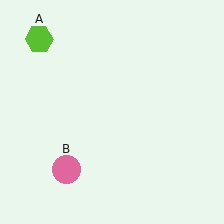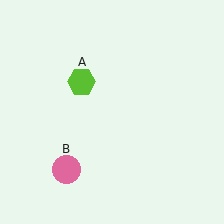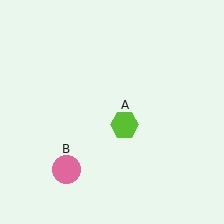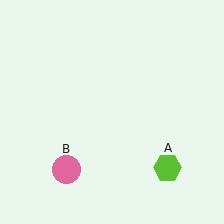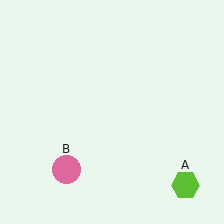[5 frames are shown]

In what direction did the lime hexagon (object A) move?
The lime hexagon (object A) moved down and to the right.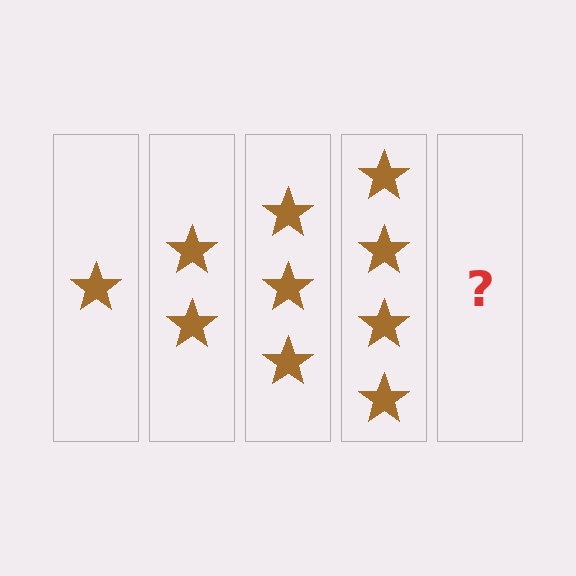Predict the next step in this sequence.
The next step is 5 stars.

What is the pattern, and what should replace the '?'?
The pattern is that each step adds one more star. The '?' should be 5 stars.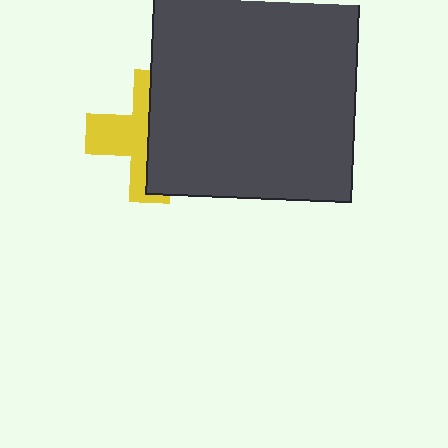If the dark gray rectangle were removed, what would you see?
You would see the complete yellow cross.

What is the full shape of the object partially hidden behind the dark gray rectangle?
The partially hidden object is a yellow cross.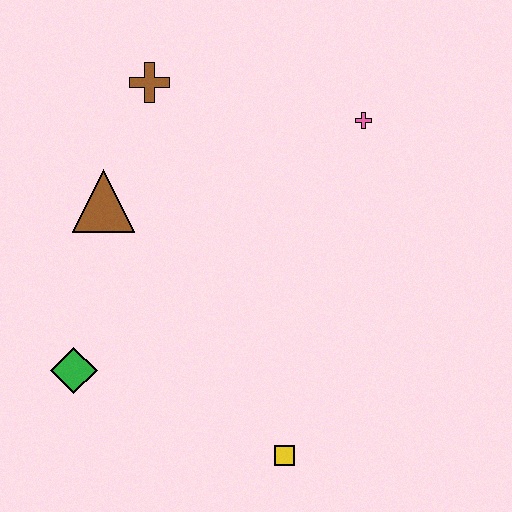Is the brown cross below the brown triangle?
No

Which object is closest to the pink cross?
The brown cross is closest to the pink cross.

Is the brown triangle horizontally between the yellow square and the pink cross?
No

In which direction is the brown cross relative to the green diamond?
The brown cross is above the green diamond.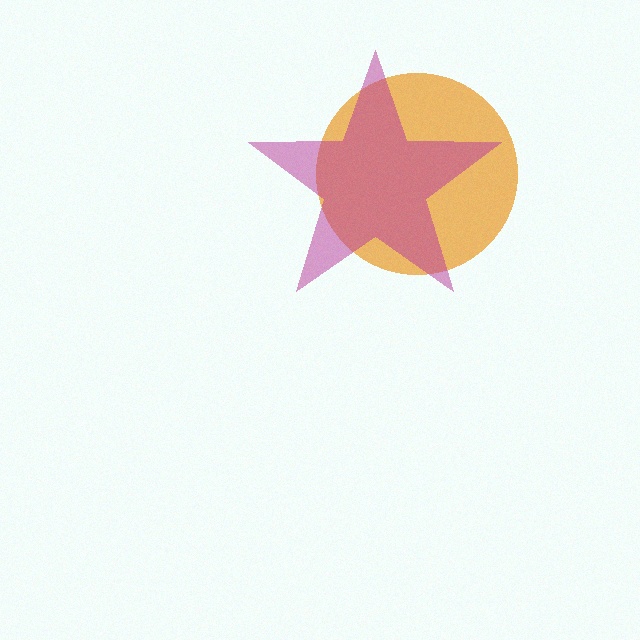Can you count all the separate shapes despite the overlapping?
Yes, there are 2 separate shapes.